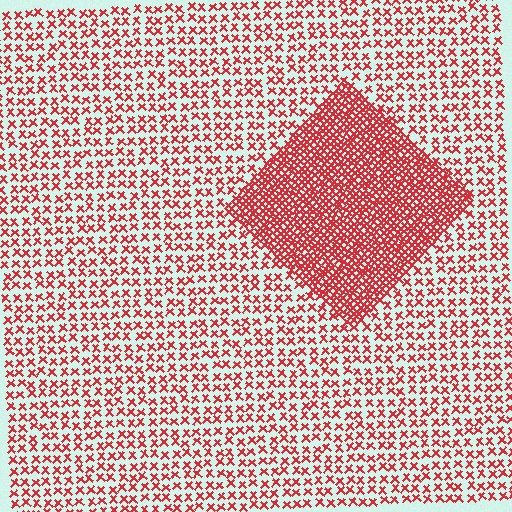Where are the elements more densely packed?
The elements are more densely packed inside the diamond boundary.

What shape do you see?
I see a diamond.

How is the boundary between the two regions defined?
The boundary is defined by a change in element density (approximately 2.6x ratio). All elements are the same color, size, and shape.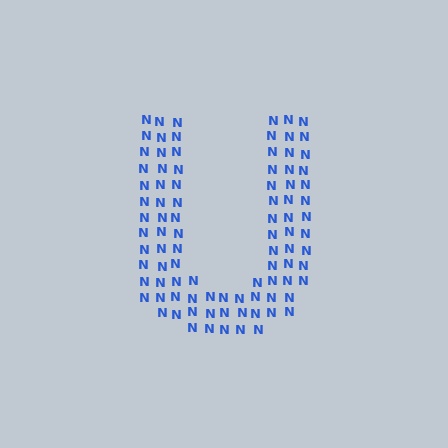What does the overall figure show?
The overall figure shows the letter U.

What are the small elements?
The small elements are letter N's.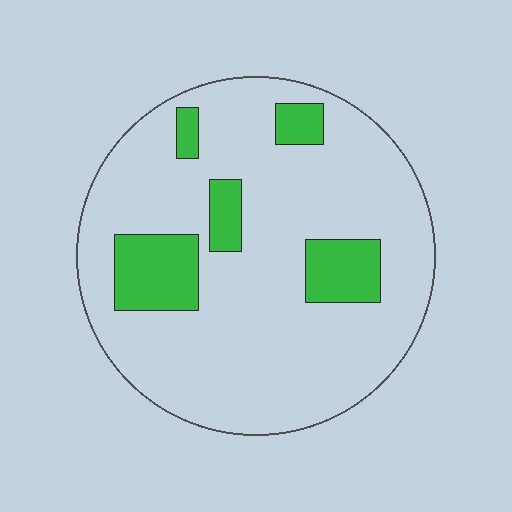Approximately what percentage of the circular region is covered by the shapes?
Approximately 15%.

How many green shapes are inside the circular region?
5.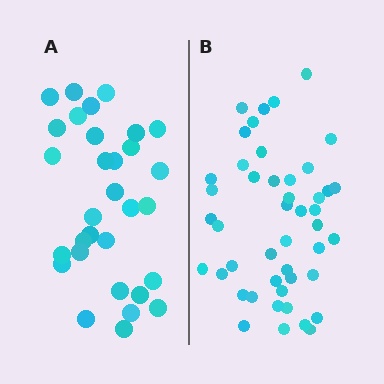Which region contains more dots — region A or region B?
Region B (the right region) has more dots.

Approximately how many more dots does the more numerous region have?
Region B has approximately 15 more dots than region A.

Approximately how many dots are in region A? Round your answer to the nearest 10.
About 30 dots. (The exact count is 31, which rounds to 30.)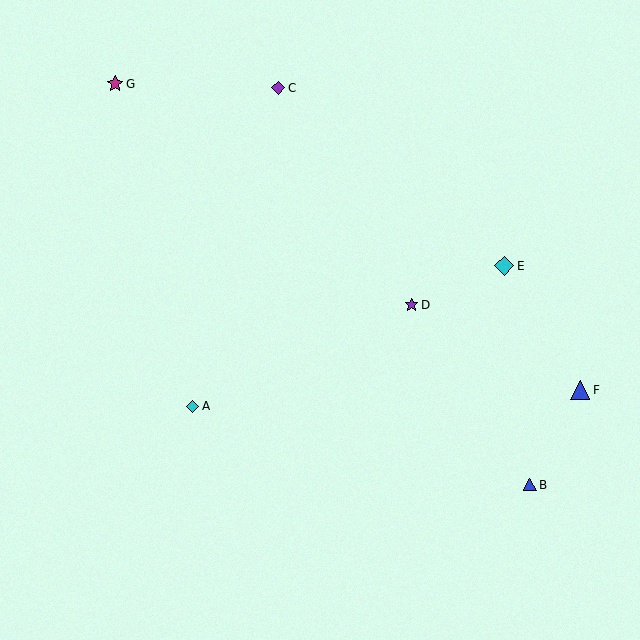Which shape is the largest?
The blue triangle (labeled F) is the largest.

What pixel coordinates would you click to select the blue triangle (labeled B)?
Click at (530, 485) to select the blue triangle B.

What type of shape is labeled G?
Shape G is a magenta star.